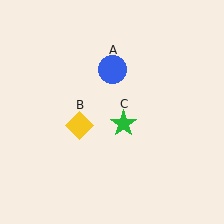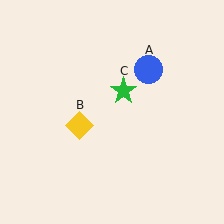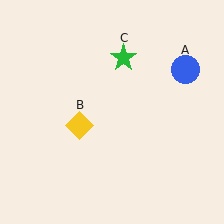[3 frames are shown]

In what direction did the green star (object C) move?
The green star (object C) moved up.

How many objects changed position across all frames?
2 objects changed position: blue circle (object A), green star (object C).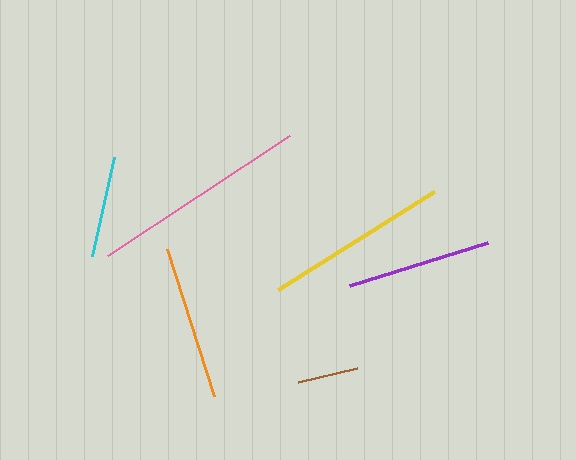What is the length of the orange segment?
The orange segment is approximately 154 pixels long.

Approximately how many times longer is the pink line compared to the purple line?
The pink line is approximately 1.5 times the length of the purple line.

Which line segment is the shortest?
The brown line is the shortest at approximately 60 pixels.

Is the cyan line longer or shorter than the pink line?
The pink line is longer than the cyan line.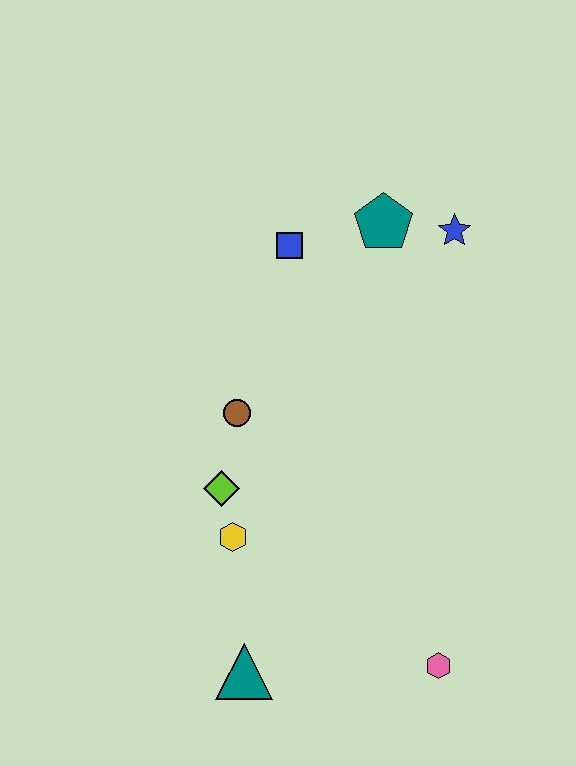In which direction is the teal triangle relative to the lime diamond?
The teal triangle is below the lime diamond.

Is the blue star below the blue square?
No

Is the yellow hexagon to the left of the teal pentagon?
Yes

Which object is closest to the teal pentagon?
The blue star is closest to the teal pentagon.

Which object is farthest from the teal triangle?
The blue star is farthest from the teal triangle.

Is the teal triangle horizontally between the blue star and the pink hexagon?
No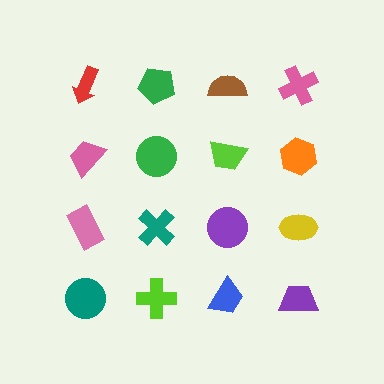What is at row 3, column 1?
A pink rectangle.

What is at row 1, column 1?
A red arrow.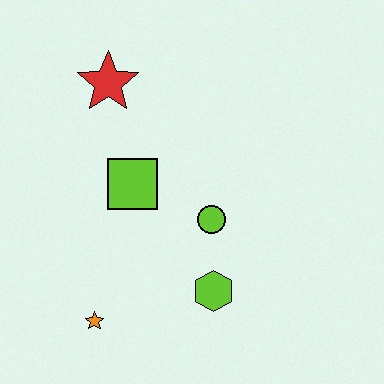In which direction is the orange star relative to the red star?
The orange star is below the red star.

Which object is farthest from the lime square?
The orange star is farthest from the lime square.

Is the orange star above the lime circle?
No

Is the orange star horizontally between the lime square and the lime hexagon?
No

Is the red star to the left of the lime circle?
Yes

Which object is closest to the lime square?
The lime circle is closest to the lime square.